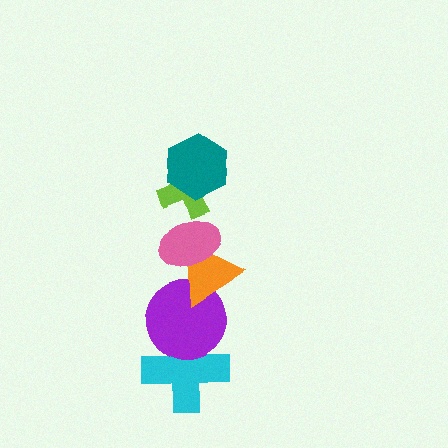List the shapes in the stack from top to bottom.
From top to bottom: the teal hexagon, the lime cross, the pink ellipse, the orange triangle, the purple circle, the cyan cross.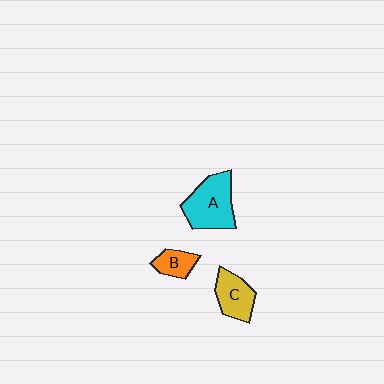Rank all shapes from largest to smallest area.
From largest to smallest: A (cyan), C (yellow), B (orange).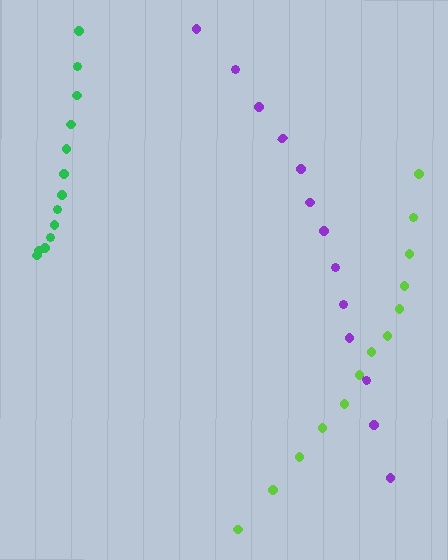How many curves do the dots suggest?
There are 3 distinct paths.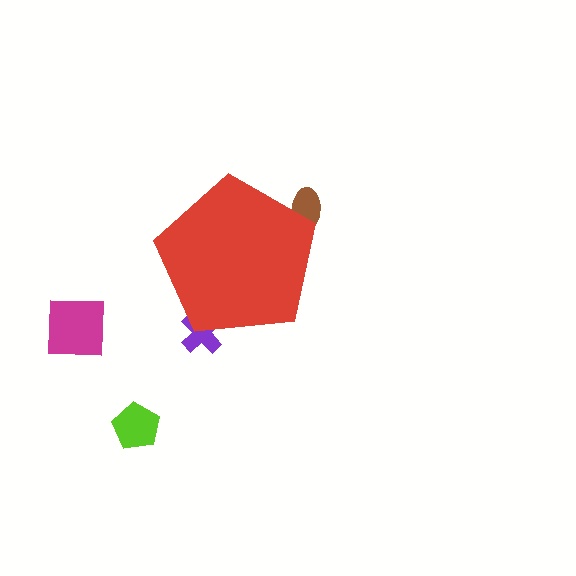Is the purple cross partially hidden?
Yes, the purple cross is partially hidden behind the red pentagon.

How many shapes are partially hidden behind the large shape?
2 shapes are partially hidden.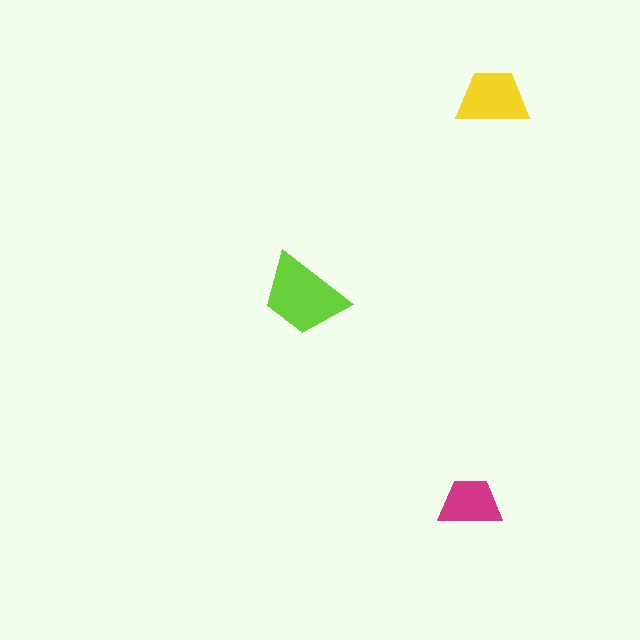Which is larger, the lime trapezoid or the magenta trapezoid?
The lime one.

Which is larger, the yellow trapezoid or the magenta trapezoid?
The yellow one.